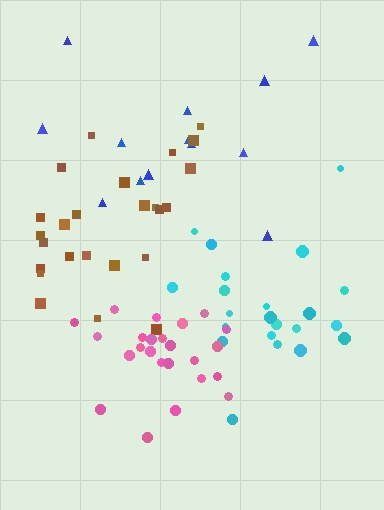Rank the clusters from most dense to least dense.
pink, brown, cyan, blue.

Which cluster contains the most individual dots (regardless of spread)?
Brown (25).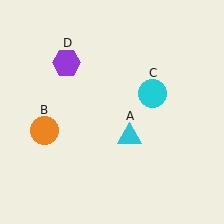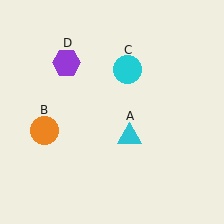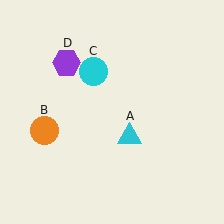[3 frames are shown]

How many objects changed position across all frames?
1 object changed position: cyan circle (object C).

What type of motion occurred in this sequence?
The cyan circle (object C) rotated counterclockwise around the center of the scene.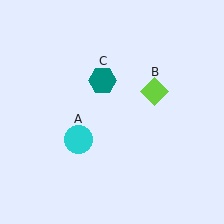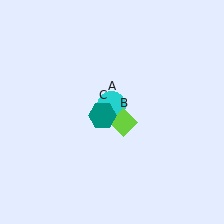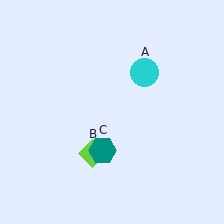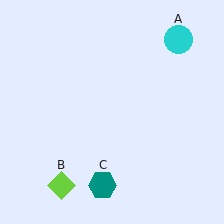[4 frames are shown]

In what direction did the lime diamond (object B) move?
The lime diamond (object B) moved down and to the left.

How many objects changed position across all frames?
3 objects changed position: cyan circle (object A), lime diamond (object B), teal hexagon (object C).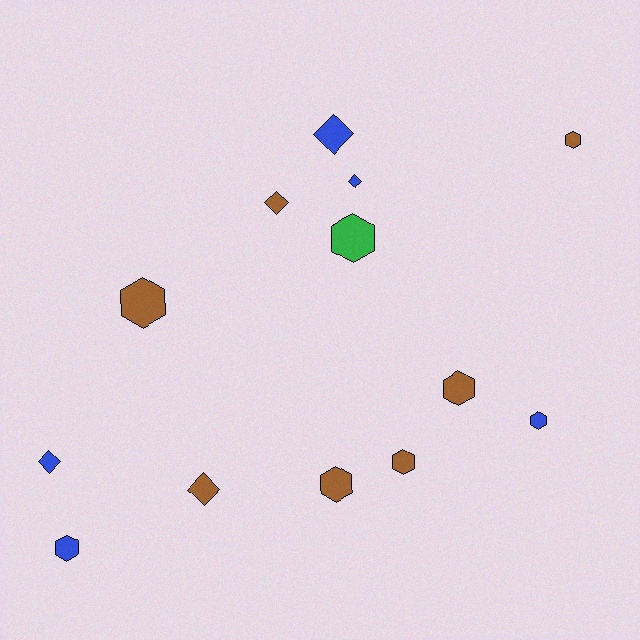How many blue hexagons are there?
There are 2 blue hexagons.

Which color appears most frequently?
Brown, with 7 objects.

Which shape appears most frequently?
Hexagon, with 8 objects.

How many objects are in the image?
There are 13 objects.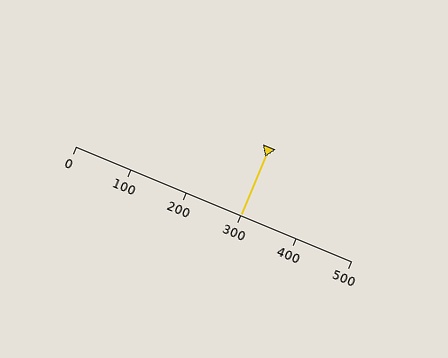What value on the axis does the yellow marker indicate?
The marker indicates approximately 300.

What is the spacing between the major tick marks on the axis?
The major ticks are spaced 100 apart.